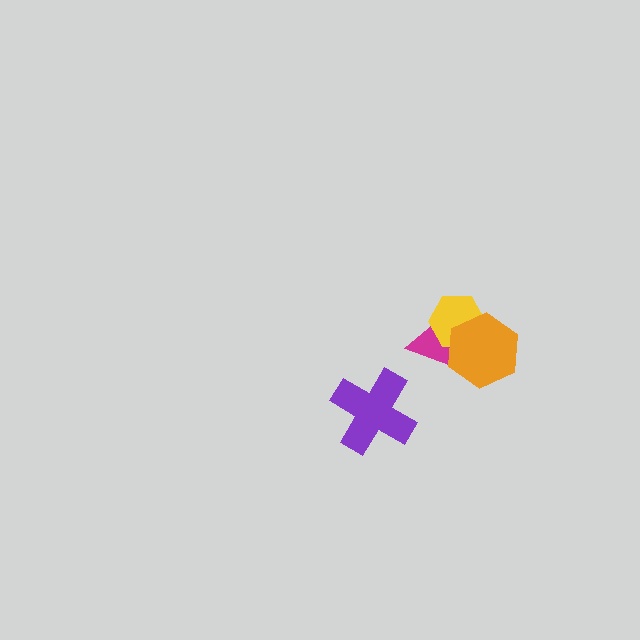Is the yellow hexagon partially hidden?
Yes, it is partially covered by another shape.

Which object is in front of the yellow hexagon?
The orange hexagon is in front of the yellow hexagon.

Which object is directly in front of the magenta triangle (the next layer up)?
The yellow hexagon is directly in front of the magenta triangle.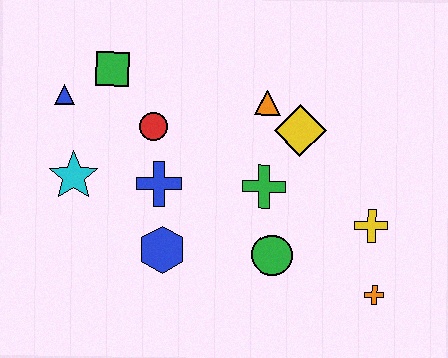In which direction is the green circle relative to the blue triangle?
The green circle is to the right of the blue triangle.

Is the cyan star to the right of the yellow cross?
No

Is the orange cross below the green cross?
Yes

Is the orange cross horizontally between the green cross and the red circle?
No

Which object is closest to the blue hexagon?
The blue cross is closest to the blue hexagon.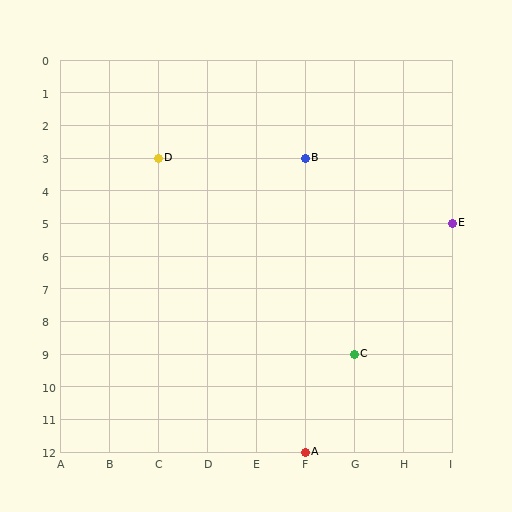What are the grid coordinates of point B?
Point B is at grid coordinates (F, 3).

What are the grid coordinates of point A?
Point A is at grid coordinates (F, 12).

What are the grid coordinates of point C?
Point C is at grid coordinates (G, 9).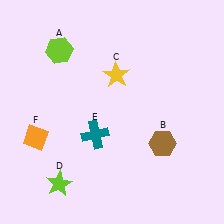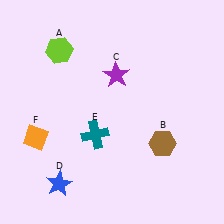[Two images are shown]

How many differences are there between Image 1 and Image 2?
There are 2 differences between the two images.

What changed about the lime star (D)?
In Image 1, D is lime. In Image 2, it changed to blue.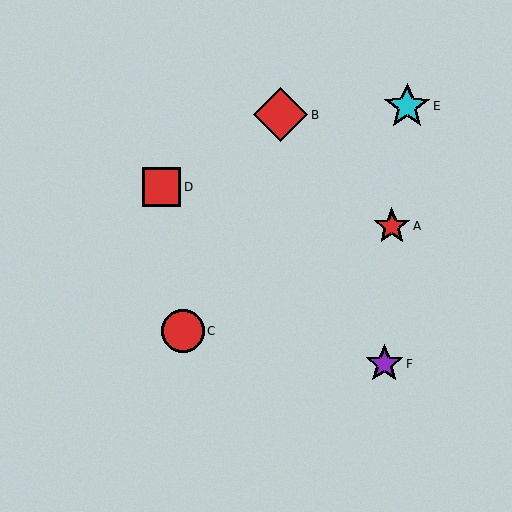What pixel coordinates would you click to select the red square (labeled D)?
Click at (161, 187) to select the red square D.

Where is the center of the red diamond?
The center of the red diamond is at (281, 115).